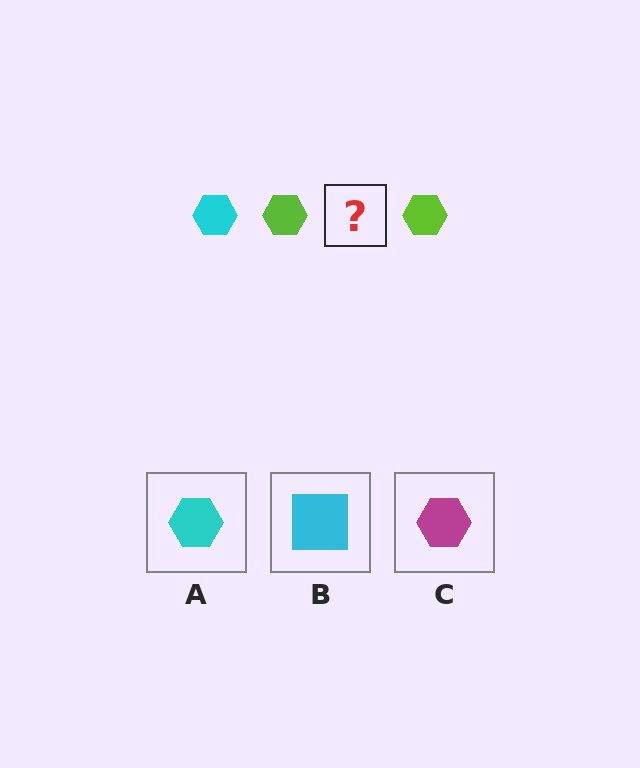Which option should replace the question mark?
Option A.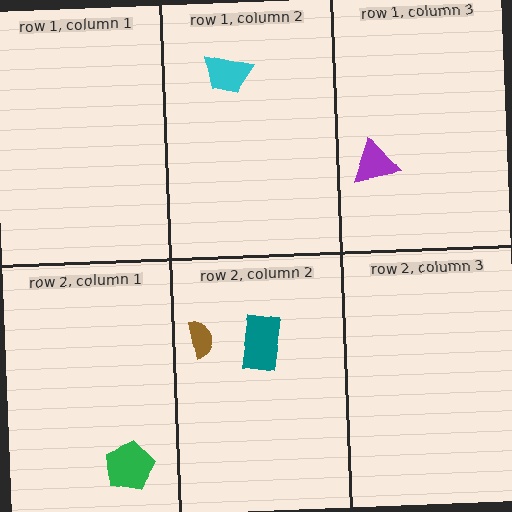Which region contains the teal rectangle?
The row 2, column 2 region.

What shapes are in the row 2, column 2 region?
The brown semicircle, the teal rectangle.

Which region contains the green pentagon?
The row 2, column 1 region.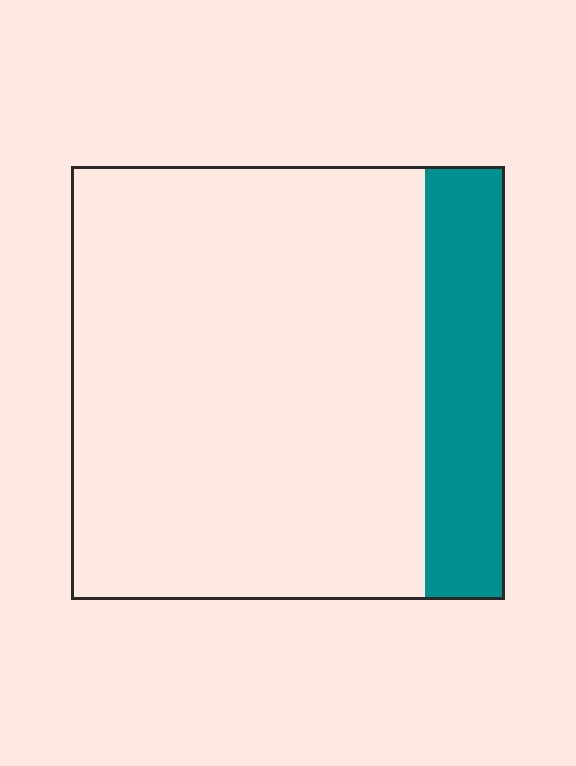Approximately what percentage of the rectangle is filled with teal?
Approximately 20%.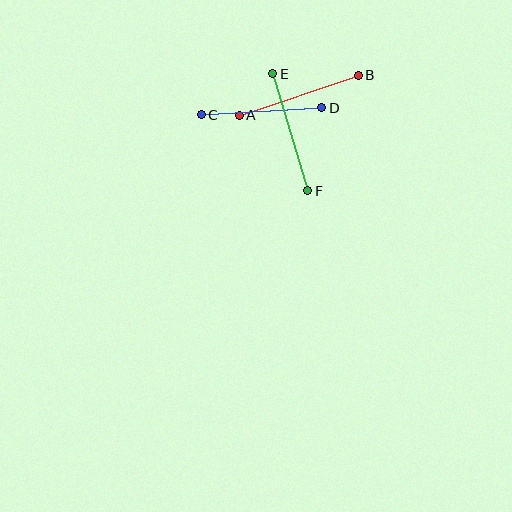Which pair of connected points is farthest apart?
Points A and B are farthest apart.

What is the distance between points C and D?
The distance is approximately 121 pixels.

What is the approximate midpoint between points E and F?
The midpoint is at approximately (290, 132) pixels.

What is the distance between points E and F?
The distance is approximately 122 pixels.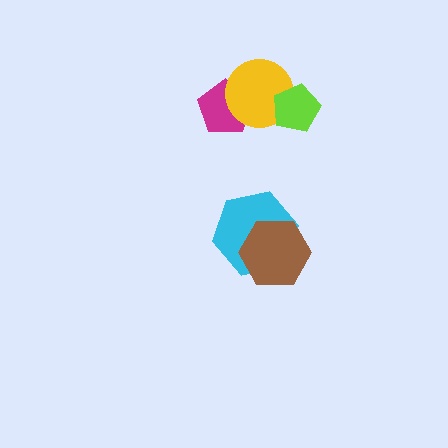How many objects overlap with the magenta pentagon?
1 object overlaps with the magenta pentagon.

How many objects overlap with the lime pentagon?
1 object overlaps with the lime pentagon.